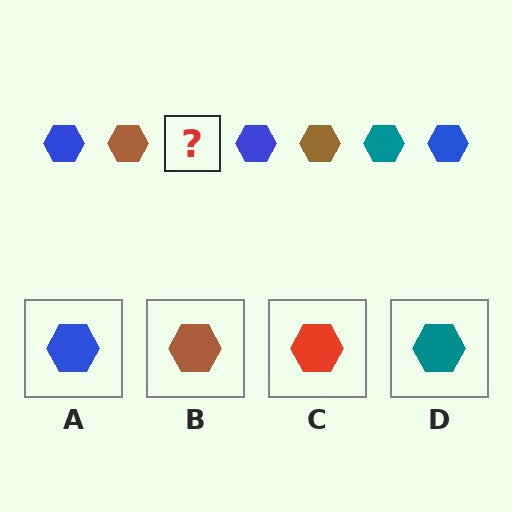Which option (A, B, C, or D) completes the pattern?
D.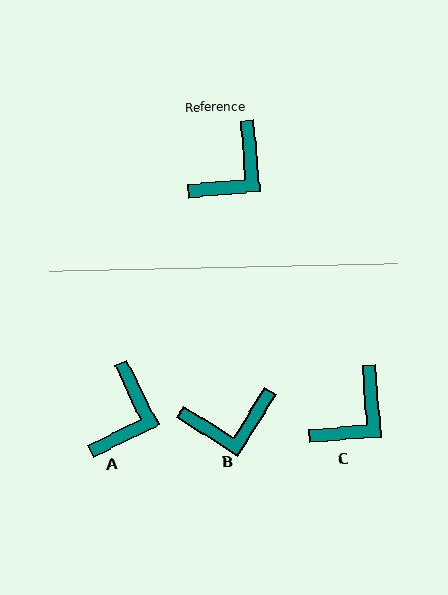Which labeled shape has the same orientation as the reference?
C.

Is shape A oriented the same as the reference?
No, it is off by about 21 degrees.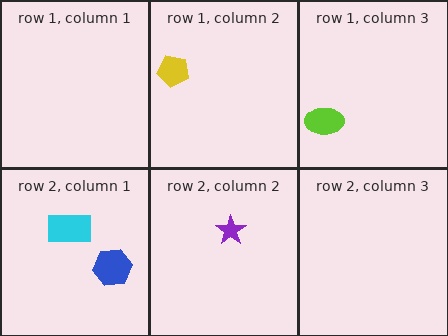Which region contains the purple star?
The row 2, column 2 region.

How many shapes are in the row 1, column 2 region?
1.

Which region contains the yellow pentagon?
The row 1, column 2 region.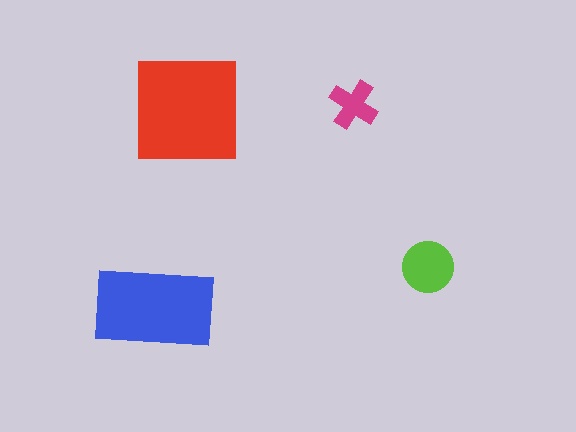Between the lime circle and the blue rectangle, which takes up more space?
The blue rectangle.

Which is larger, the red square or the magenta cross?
The red square.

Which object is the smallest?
The magenta cross.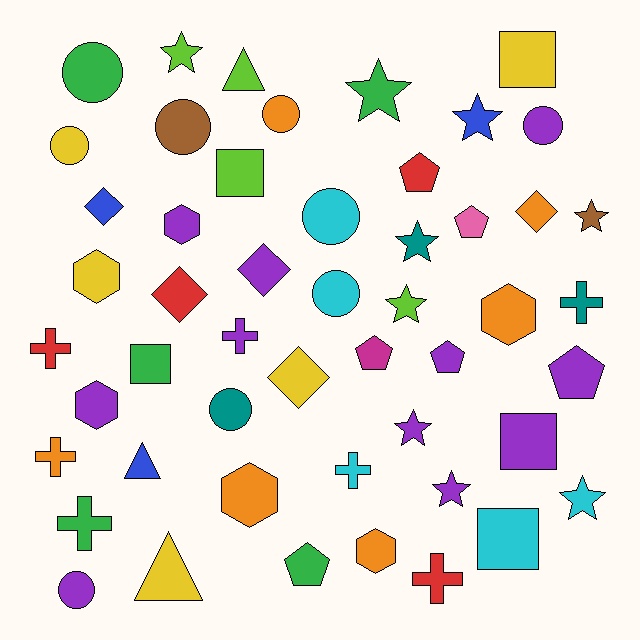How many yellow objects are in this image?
There are 5 yellow objects.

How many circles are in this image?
There are 9 circles.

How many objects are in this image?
There are 50 objects.